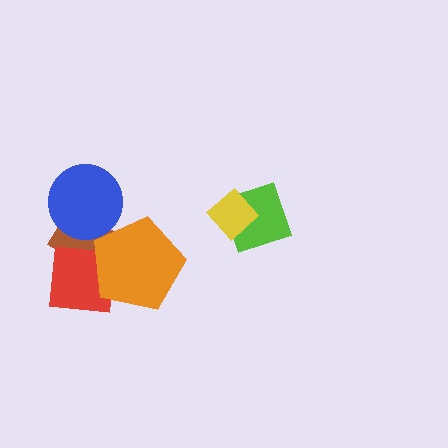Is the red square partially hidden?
Yes, it is partially covered by another shape.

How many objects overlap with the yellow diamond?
1 object overlaps with the yellow diamond.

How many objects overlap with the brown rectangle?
3 objects overlap with the brown rectangle.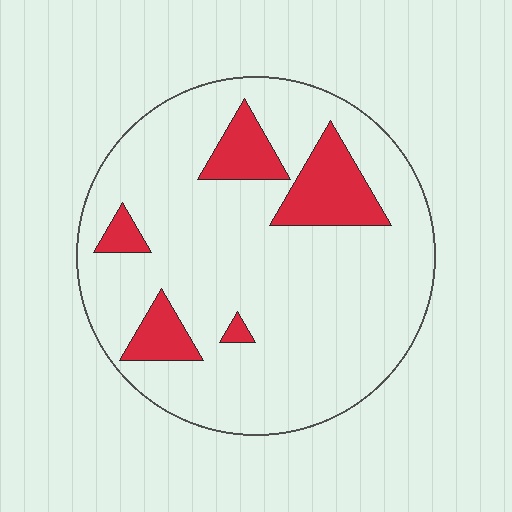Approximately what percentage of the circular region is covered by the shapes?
Approximately 15%.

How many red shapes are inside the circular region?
5.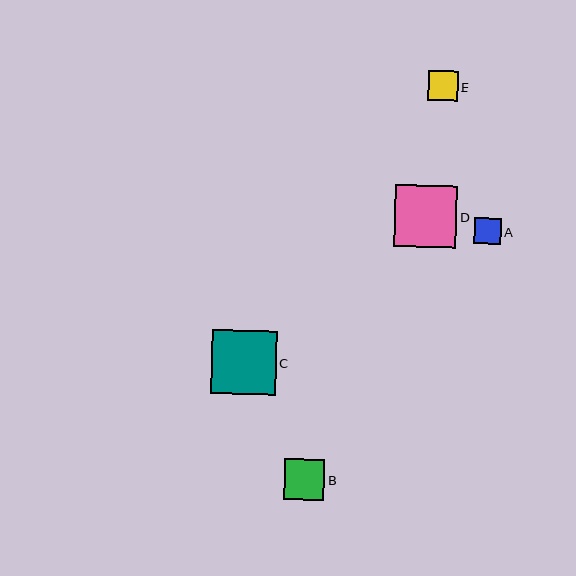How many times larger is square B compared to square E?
Square B is approximately 1.4 times the size of square E.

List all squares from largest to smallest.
From largest to smallest: C, D, B, E, A.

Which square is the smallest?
Square A is the smallest with a size of approximately 27 pixels.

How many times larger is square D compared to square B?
Square D is approximately 1.5 times the size of square B.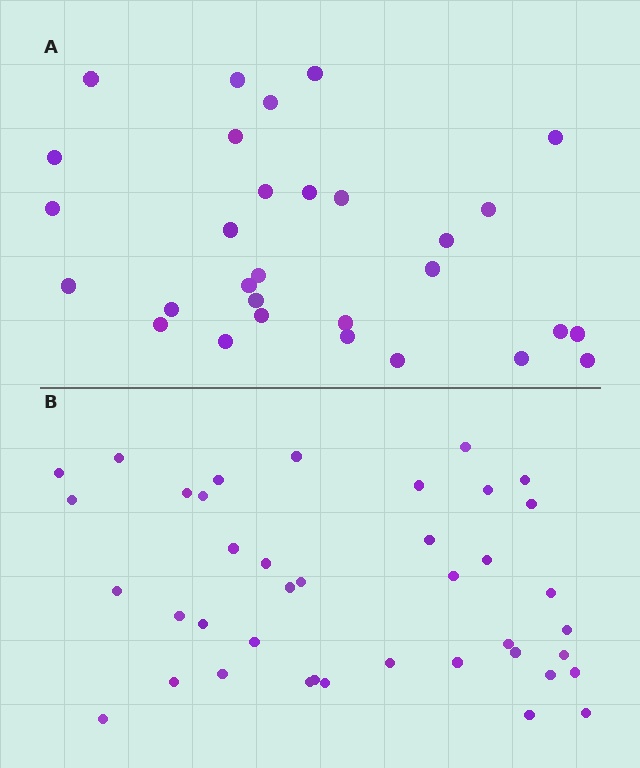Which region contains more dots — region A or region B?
Region B (the bottom region) has more dots.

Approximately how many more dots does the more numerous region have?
Region B has roughly 10 or so more dots than region A.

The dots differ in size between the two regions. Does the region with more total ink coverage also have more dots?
No. Region A has more total ink coverage because its dots are larger, but region B actually contains more individual dots. Total area can be misleading — the number of items is what matters here.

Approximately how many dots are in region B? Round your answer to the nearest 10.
About 40 dots.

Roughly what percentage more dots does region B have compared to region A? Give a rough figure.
About 35% more.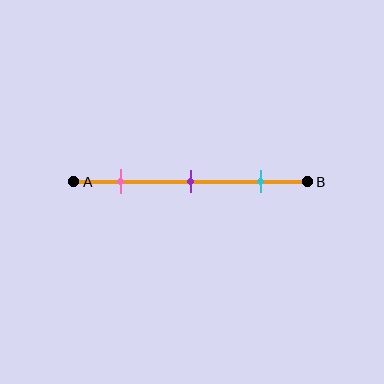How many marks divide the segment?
There are 3 marks dividing the segment.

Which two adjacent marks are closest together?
The pink and purple marks are the closest adjacent pair.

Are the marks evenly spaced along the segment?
Yes, the marks are approximately evenly spaced.